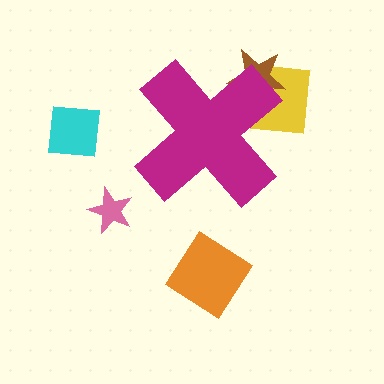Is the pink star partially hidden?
No, the pink star is fully visible.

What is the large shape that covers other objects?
A magenta cross.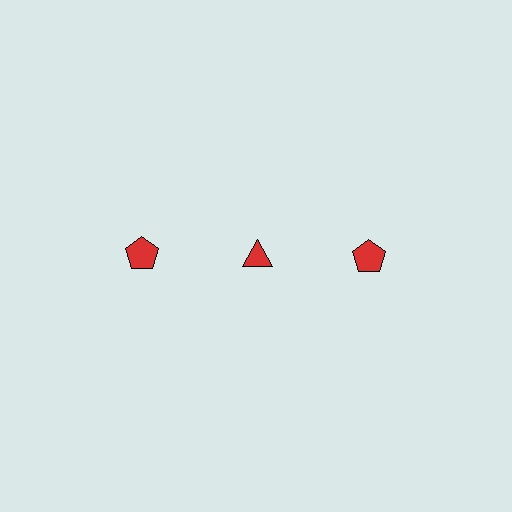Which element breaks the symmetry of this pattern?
The red triangle in the top row, second from left column breaks the symmetry. All other shapes are red pentagons.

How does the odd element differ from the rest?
It has a different shape: triangle instead of pentagon.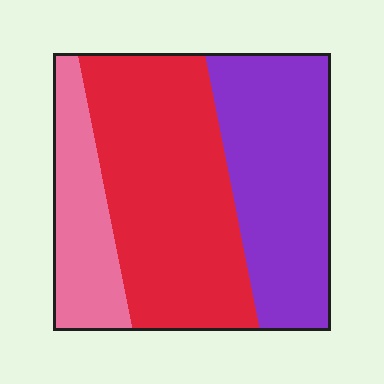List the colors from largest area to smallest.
From largest to smallest: red, purple, pink.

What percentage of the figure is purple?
Purple takes up between a quarter and a half of the figure.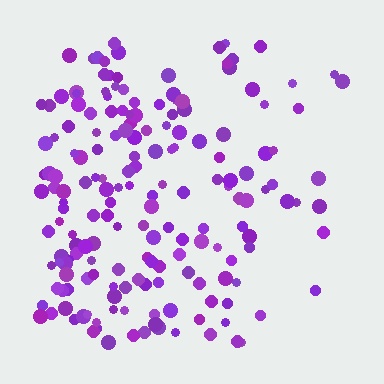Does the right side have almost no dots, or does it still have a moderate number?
Still a moderate number, just noticeably fewer than the left.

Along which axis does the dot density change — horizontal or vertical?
Horizontal.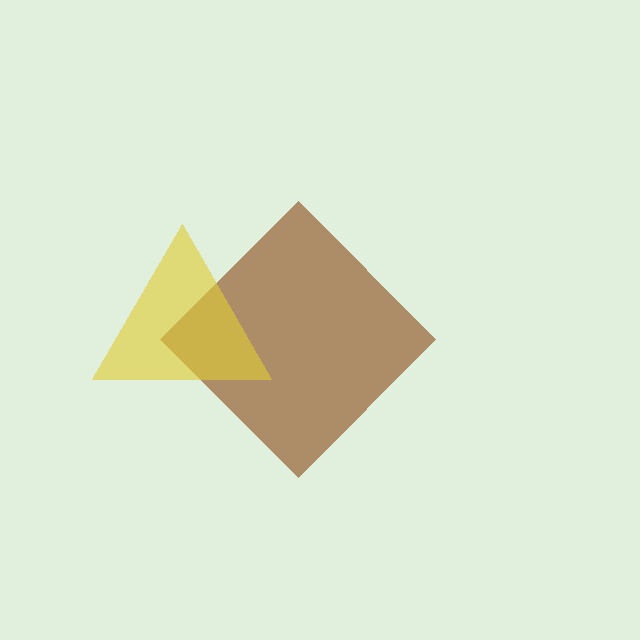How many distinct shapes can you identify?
There are 2 distinct shapes: a brown diamond, a yellow triangle.